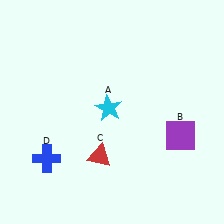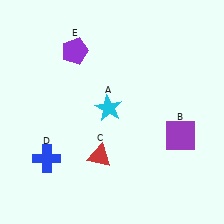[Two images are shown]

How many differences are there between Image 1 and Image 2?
There is 1 difference between the two images.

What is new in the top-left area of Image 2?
A purple pentagon (E) was added in the top-left area of Image 2.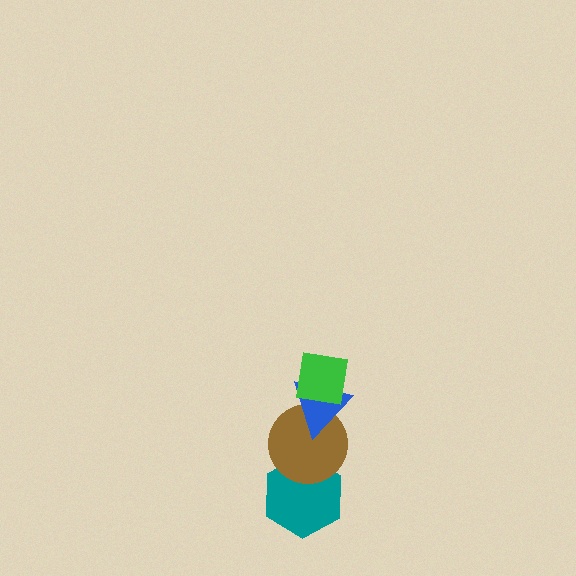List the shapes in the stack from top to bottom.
From top to bottom: the green square, the blue triangle, the brown circle, the teal hexagon.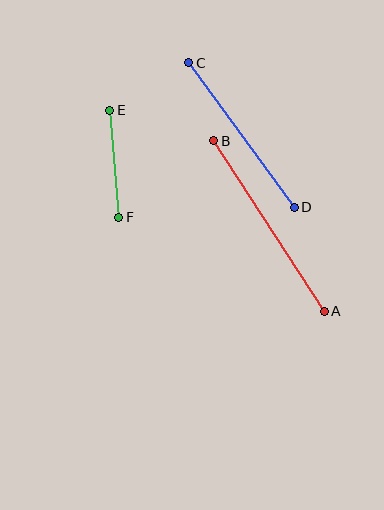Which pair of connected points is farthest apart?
Points A and B are farthest apart.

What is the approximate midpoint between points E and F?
The midpoint is at approximately (114, 164) pixels.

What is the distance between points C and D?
The distance is approximately 179 pixels.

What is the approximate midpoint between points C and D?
The midpoint is at approximately (241, 135) pixels.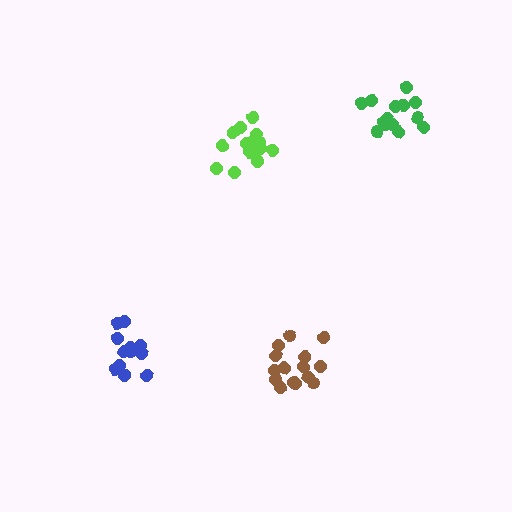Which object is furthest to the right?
The green cluster is rightmost.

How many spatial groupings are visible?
There are 4 spatial groupings.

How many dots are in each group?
Group 1: 16 dots, Group 2: 15 dots, Group 3: 14 dots, Group 4: 13 dots (58 total).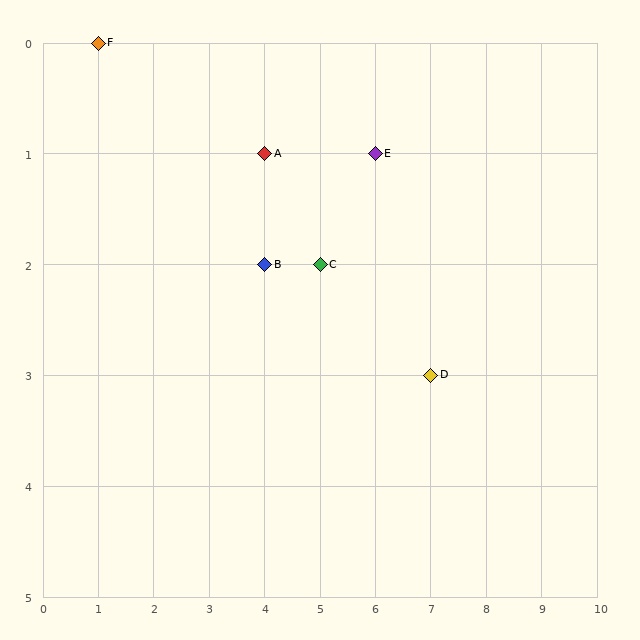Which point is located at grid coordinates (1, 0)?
Point F is at (1, 0).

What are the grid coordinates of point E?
Point E is at grid coordinates (6, 1).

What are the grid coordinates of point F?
Point F is at grid coordinates (1, 0).